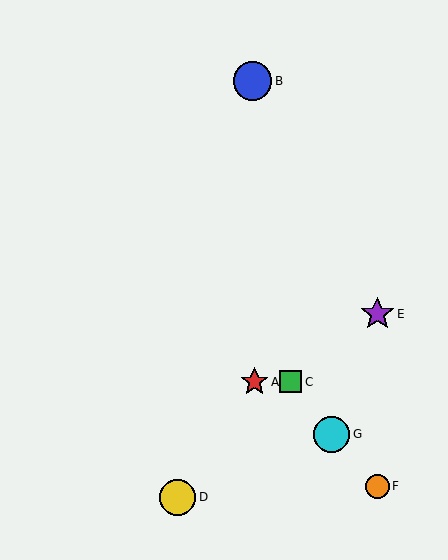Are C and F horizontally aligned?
No, C is at y≈382 and F is at y≈486.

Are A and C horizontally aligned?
Yes, both are at y≈382.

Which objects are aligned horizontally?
Objects A, C are aligned horizontally.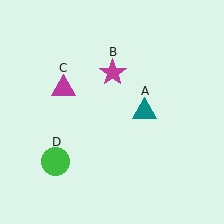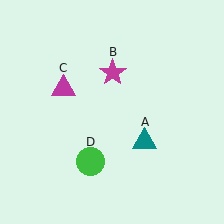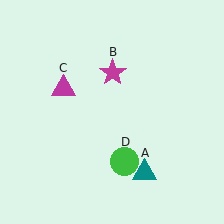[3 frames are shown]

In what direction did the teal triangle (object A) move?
The teal triangle (object A) moved down.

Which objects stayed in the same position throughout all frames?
Magenta star (object B) and magenta triangle (object C) remained stationary.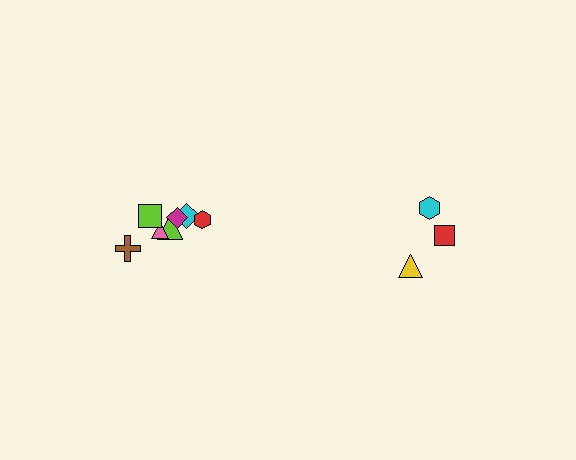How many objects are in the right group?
There are 3 objects.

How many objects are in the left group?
There are 7 objects.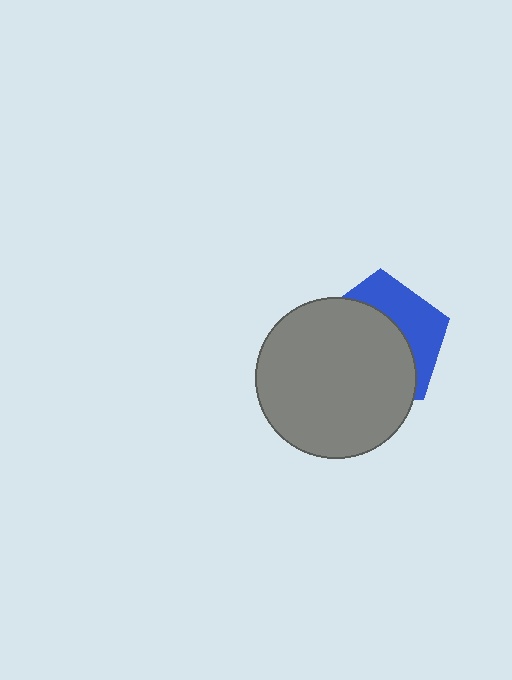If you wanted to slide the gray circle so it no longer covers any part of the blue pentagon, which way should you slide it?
Slide it toward the lower-left — that is the most direct way to separate the two shapes.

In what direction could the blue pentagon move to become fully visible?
The blue pentagon could move toward the upper-right. That would shift it out from behind the gray circle entirely.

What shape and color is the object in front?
The object in front is a gray circle.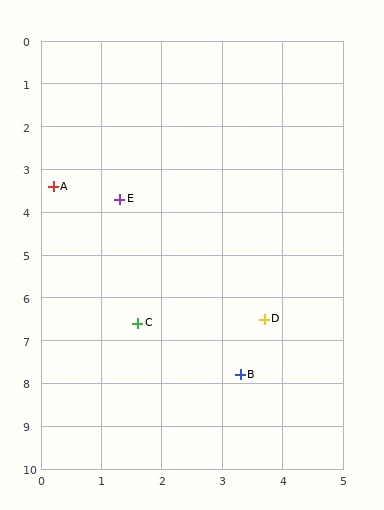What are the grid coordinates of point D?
Point D is at approximately (3.7, 6.5).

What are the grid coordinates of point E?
Point E is at approximately (1.3, 3.7).